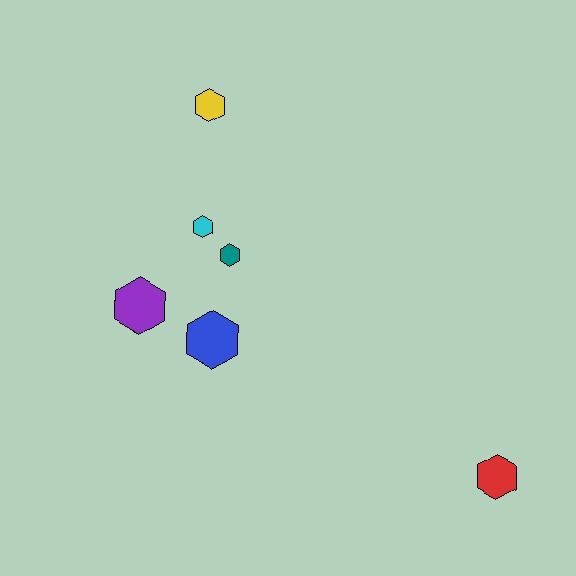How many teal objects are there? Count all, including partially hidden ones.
There is 1 teal object.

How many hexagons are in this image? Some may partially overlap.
There are 6 hexagons.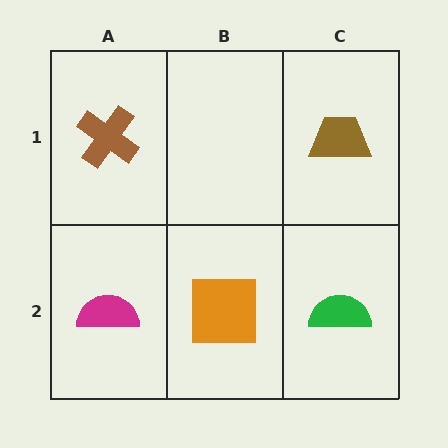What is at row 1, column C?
A brown trapezoid.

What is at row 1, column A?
A brown cross.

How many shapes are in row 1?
2 shapes.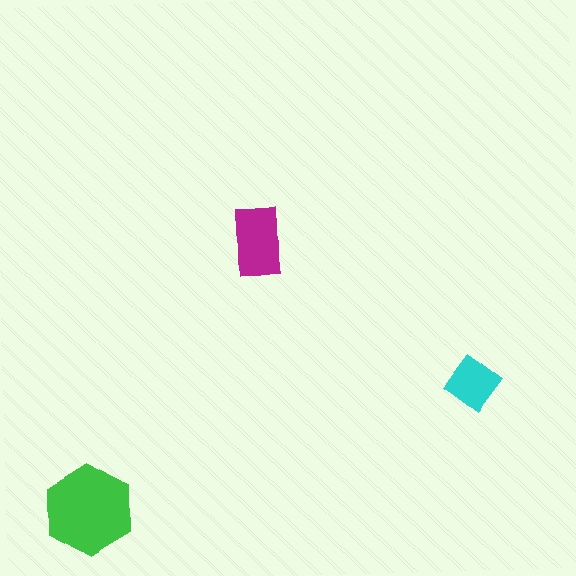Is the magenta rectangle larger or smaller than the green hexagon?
Smaller.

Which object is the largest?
The green hexagon.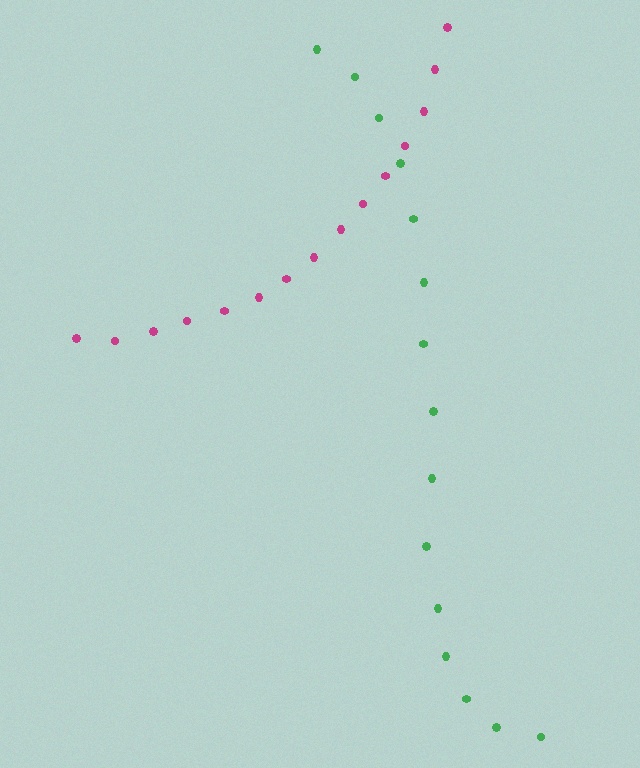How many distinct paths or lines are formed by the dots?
There are 2 distinct paths.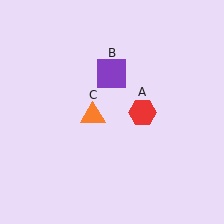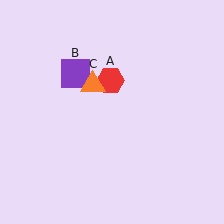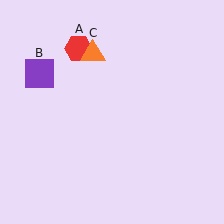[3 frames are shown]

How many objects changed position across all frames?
3 objects changed position: red hexagon (object A), purple square (object B), orange triangle (object C).